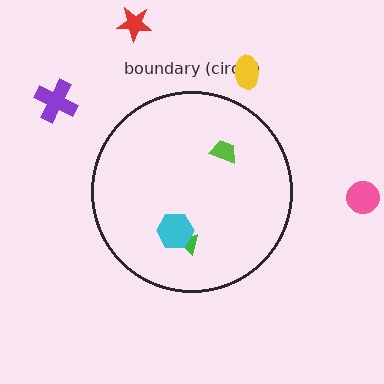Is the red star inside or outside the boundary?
Outside.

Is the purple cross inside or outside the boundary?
Outside.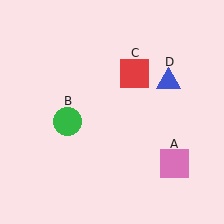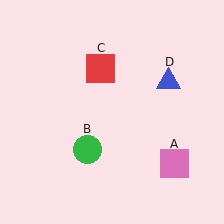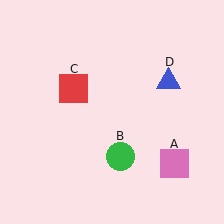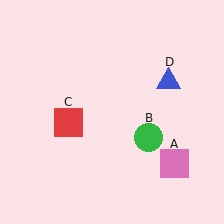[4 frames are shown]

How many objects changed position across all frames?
2 objects changed position: green circle (object B), red square (object C).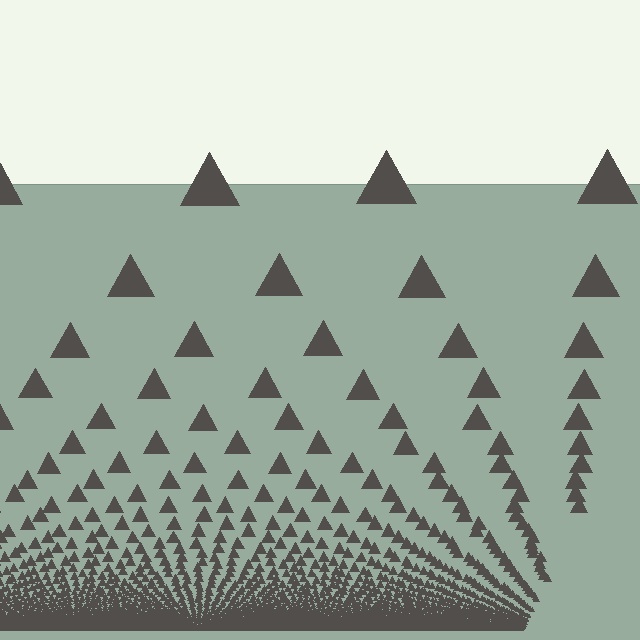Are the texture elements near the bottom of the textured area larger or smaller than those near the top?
Smaller. The gradient is inverted — elements near the bottom are smaller and denser.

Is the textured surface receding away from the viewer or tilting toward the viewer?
The surface appears to tilt toward the viewer. Texture elements get larger and sparser toward the top.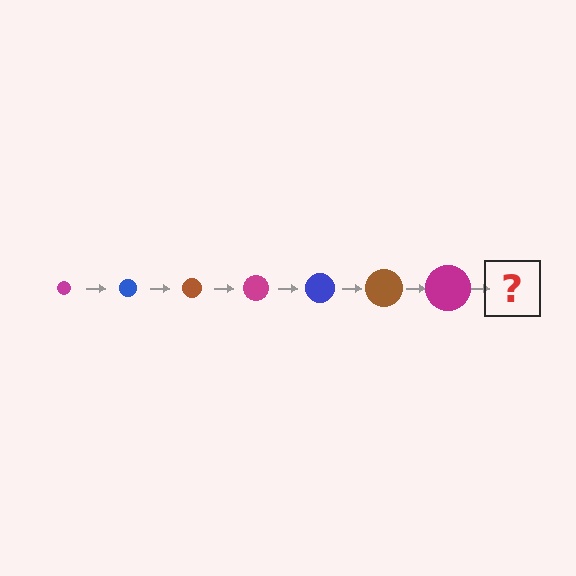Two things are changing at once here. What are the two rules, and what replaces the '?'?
The two rules are that the circle grows larger each step and the color cycles through magenta, blue, and brown. The '?' should be a blue circle, larger than the previous one.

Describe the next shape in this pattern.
It should be a blue circle, larger than the previous one.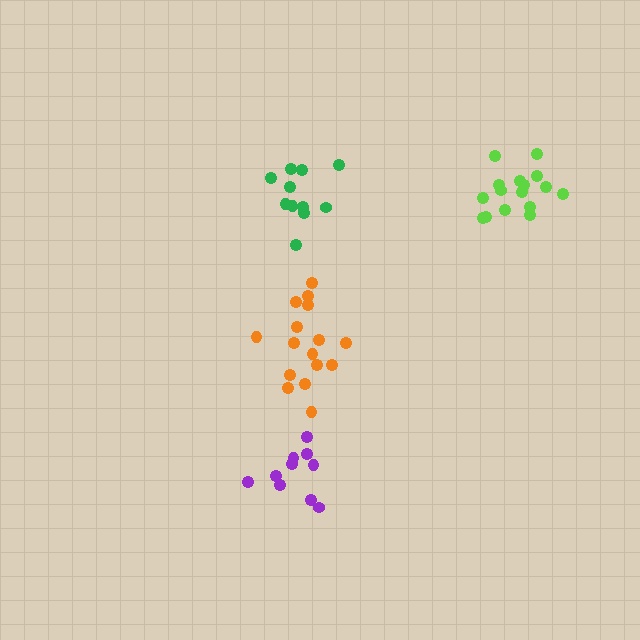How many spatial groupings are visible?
There are 4 spatial groupings.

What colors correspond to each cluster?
The clusters are colored: lime, green, orange, purple.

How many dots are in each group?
Group 1: 16 dots, Group 2: 11 dots, Group 3: 16 dots, Group 4: 10 dots (53 total).